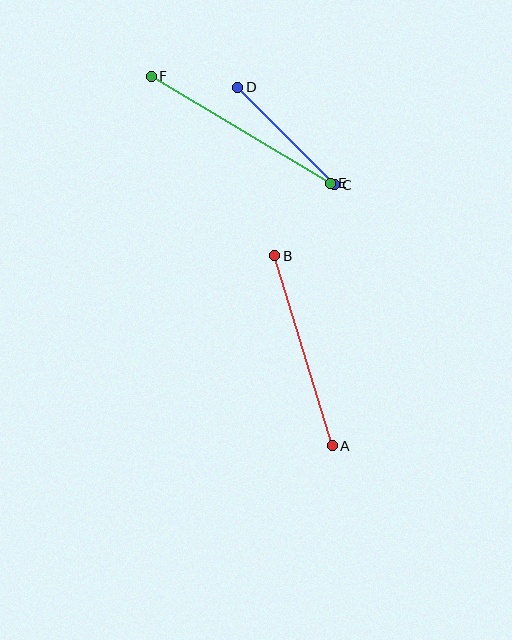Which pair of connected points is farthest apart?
Points E and F are farthest apart.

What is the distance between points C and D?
The distance is approximately 137 pixels.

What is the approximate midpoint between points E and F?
The midpoint is at approximately (241, 130) pixels.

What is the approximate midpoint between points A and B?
The midpoint is at approximately (304, 351) pixels.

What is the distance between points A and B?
The distance is approximately 199 pixels.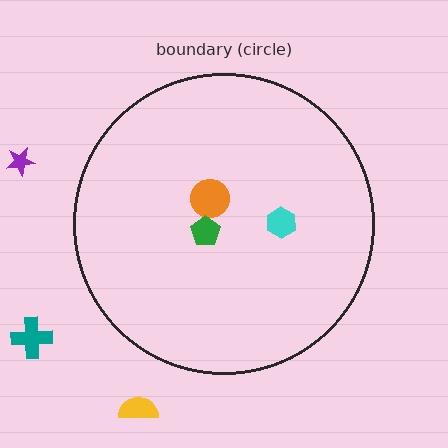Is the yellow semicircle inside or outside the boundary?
Outside.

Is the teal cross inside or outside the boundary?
Outside.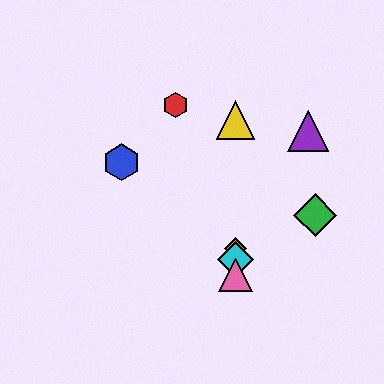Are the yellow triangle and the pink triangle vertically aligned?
Yes, both are at x≈236.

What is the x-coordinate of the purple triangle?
The purple triangle is at x≈308.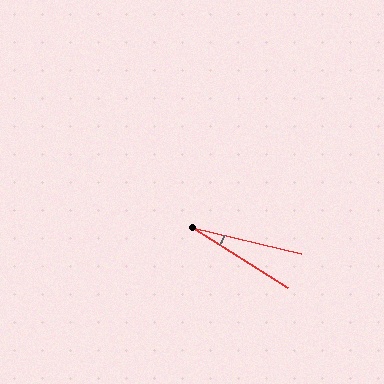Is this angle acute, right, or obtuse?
It is acute.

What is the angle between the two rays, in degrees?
Approximately 19 degrees.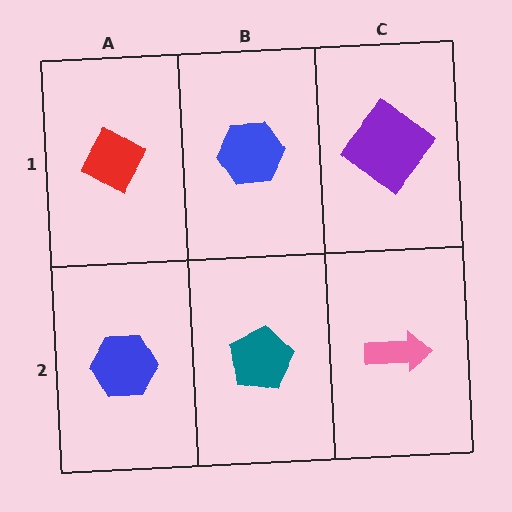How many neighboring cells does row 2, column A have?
2.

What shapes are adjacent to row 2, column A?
A red diamond (row 1, column A), a teal pentagon (row 2, column B).